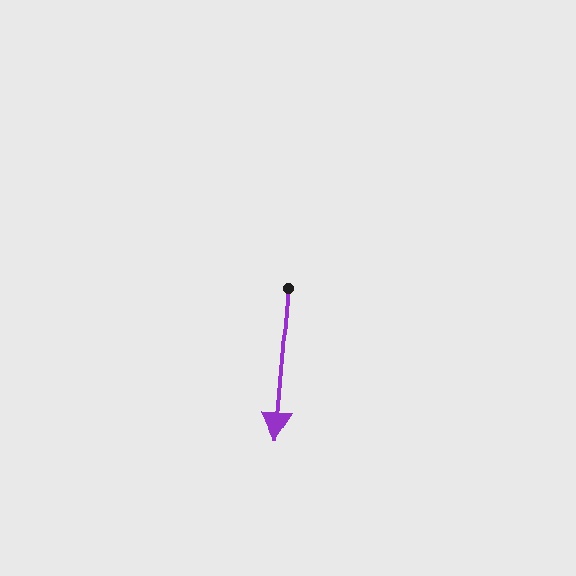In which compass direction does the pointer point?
South.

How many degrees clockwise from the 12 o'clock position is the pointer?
Approximately 185 degrees.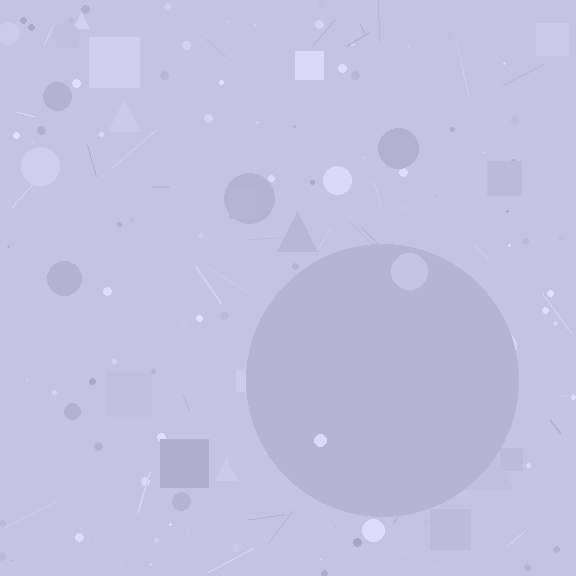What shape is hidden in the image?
A circle is hidden in the image.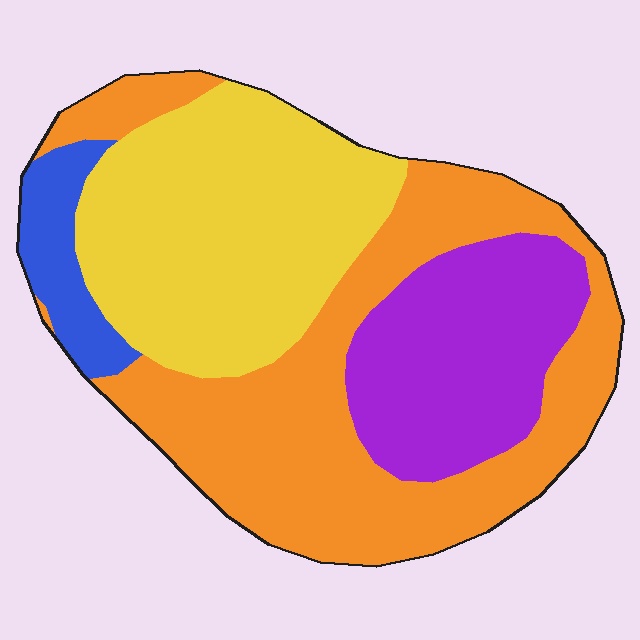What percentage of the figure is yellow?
Yellow covers about 30% of the figure.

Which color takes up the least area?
Blue, at roughly 5%.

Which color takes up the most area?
Orange, at roughly 40%.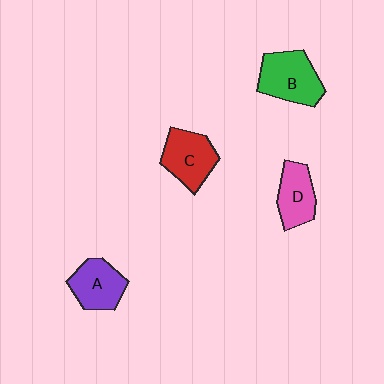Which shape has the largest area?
Shape B (green).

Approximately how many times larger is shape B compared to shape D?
Approximately 1.3 times.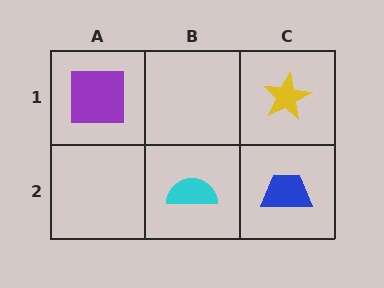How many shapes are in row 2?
2 shapes.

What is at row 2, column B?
A cyan semicircle.